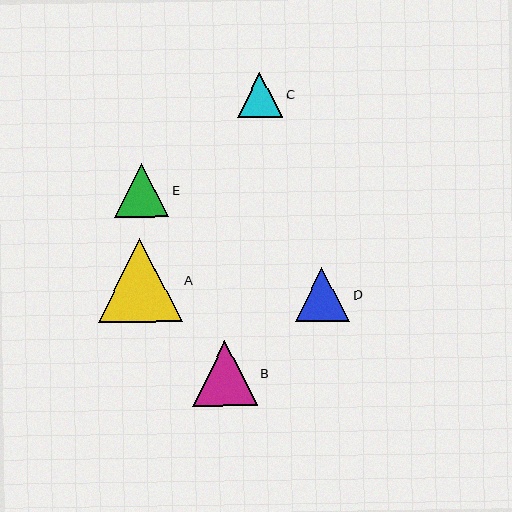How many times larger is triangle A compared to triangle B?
Triangle A is approximately 1.3 times the size of triangle B.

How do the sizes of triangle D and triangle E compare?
Triangle D and triangle E are approximately the same size.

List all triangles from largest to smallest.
From largest to smallest: A, B, D, E, C.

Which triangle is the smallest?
Triangle C is the smallest with a size of approximately 45 pixels.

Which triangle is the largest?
Triangle A is the largest with a size of approximately 84 pixels.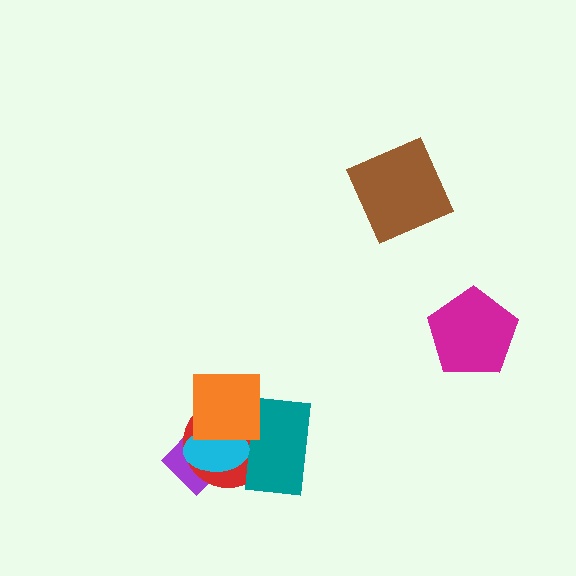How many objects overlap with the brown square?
0 objects overlap with the brown square.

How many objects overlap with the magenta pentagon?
0 objects overlap with the magenta pentagon.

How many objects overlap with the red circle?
4 objects overlap with the red circle.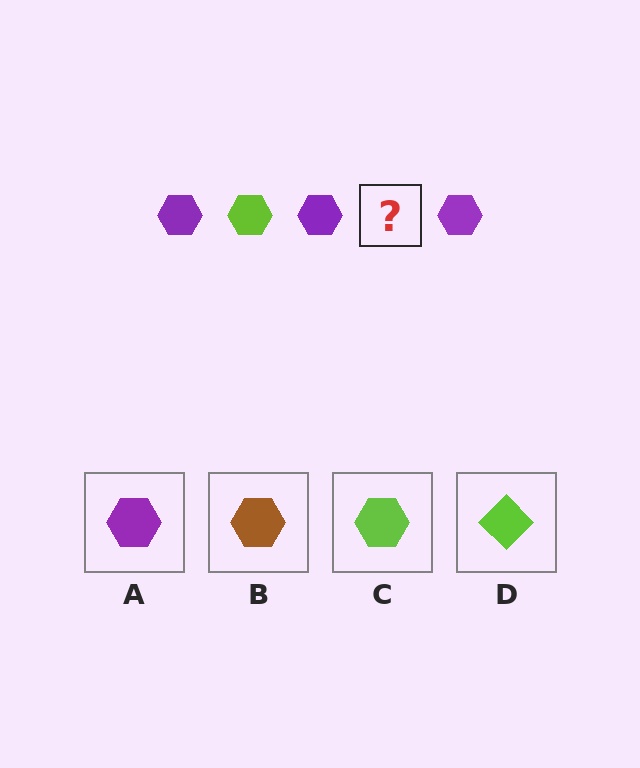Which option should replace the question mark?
Option C.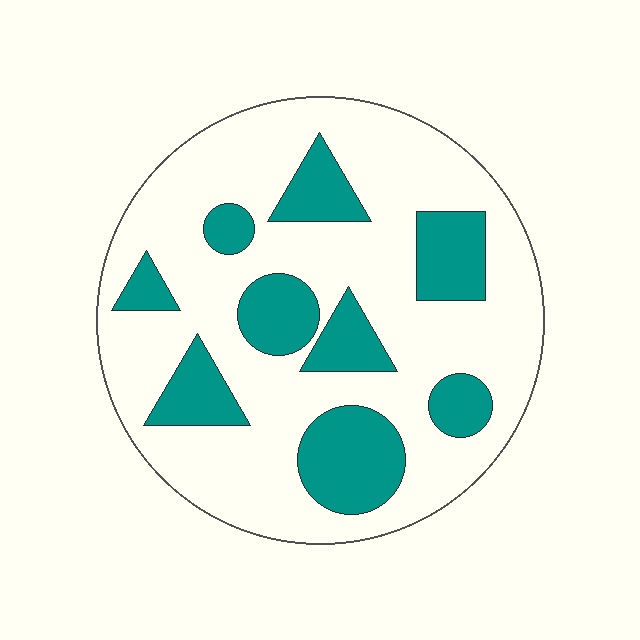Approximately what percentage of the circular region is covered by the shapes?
Approximately 25%.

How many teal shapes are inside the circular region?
9.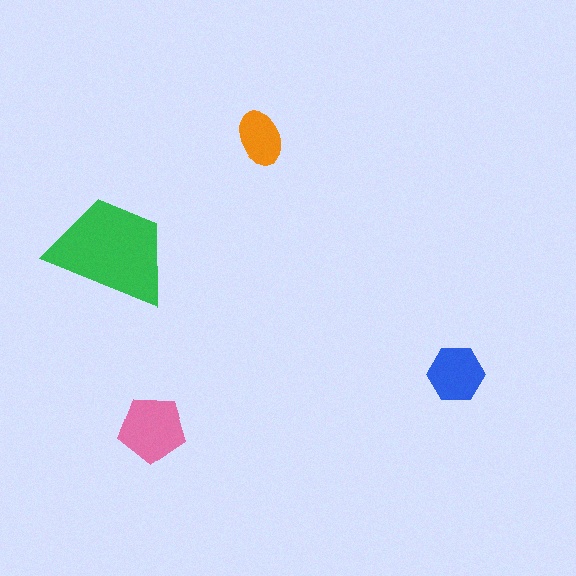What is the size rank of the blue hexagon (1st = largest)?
3rd.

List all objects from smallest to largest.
The orange ellipse, the blue hexagon, the pink pentagon, the green trapezoid.